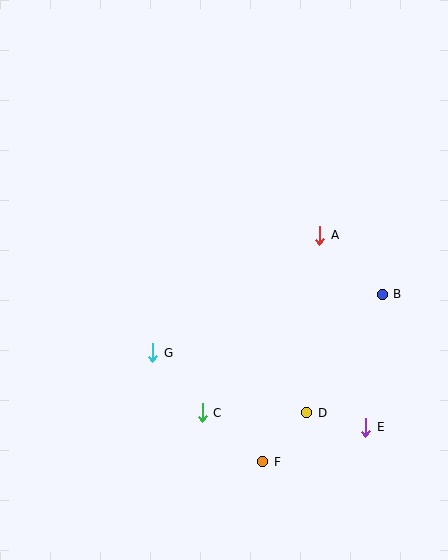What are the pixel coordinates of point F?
Point F is at (263, 462).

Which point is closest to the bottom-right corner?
Point E is closest to the bottom-right corner.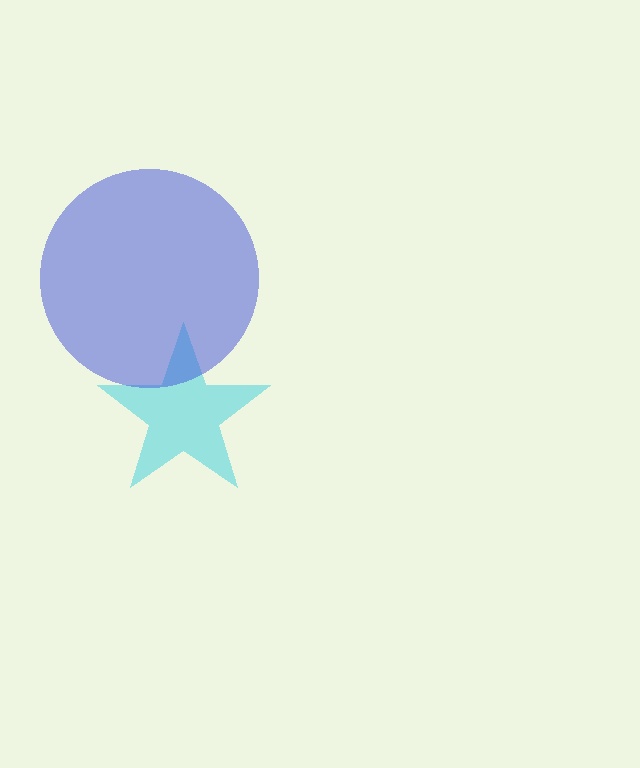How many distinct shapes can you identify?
There are 2 distinct shapes: a cyan star, a blue circle.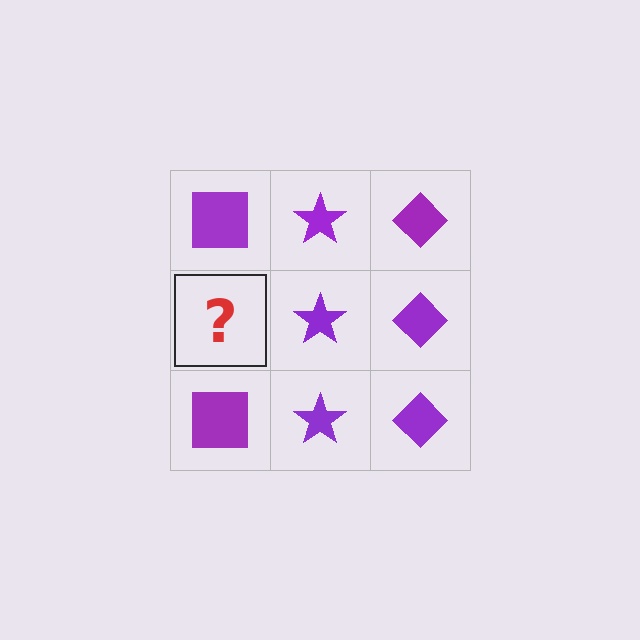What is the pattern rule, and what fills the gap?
The rule is that each column has a consistent shape. The gap should be filled with a purple square.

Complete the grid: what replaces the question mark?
The question mark should be replaced with a purple square.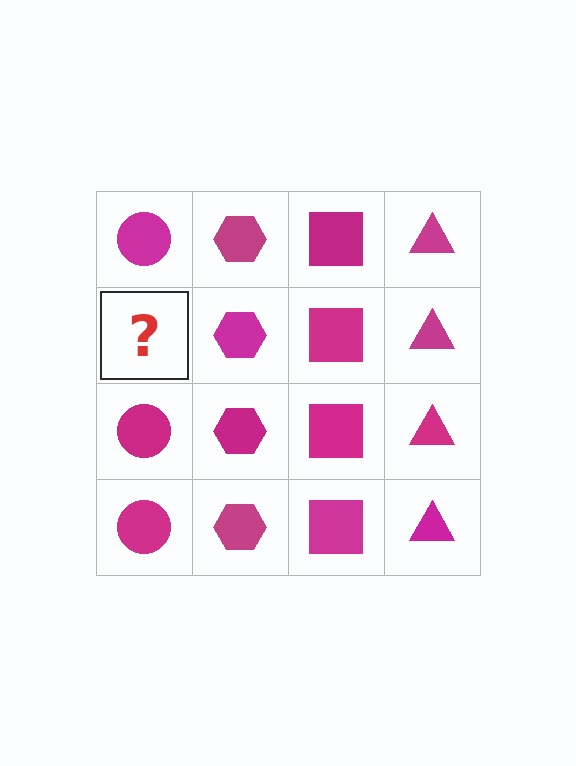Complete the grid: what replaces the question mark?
The question mark should be replaced with a magenta circle.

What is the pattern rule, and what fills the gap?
The rule is that each column has a consistent shape. The gap should be filled with a magenta circle.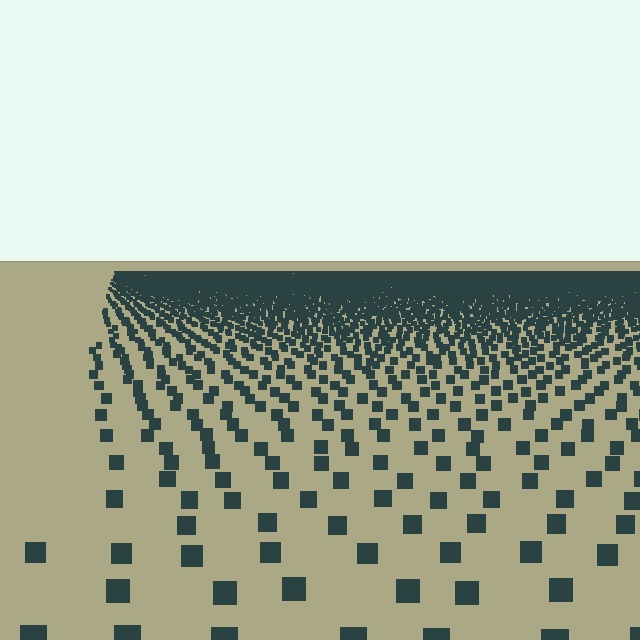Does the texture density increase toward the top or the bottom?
Density increases toward the top.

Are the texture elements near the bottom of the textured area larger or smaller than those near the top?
Larger. Near the bottom, elements are closer to the viewer and appear at a bigger on-screen size.